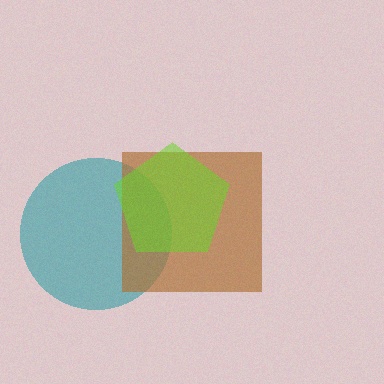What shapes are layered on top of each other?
The layered shapes are: a teal circle, a brown square, a lime pentagon.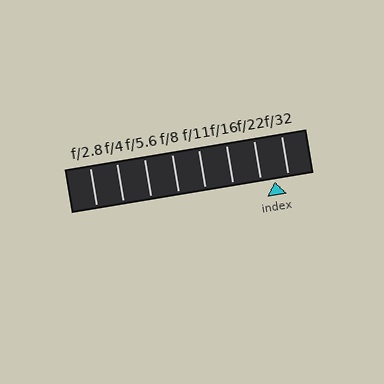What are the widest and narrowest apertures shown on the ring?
The widest aperture shown is f/2.8 and the narrowest is f/32.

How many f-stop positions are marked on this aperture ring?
There are 8 f-stop positions marked.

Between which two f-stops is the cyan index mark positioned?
The index mark is between f/22 and f/32.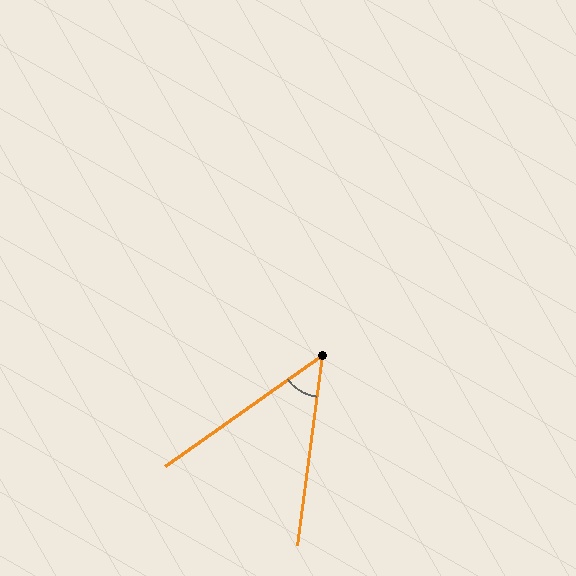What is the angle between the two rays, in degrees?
Approximately 47 degrees.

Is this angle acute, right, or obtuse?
It is acute.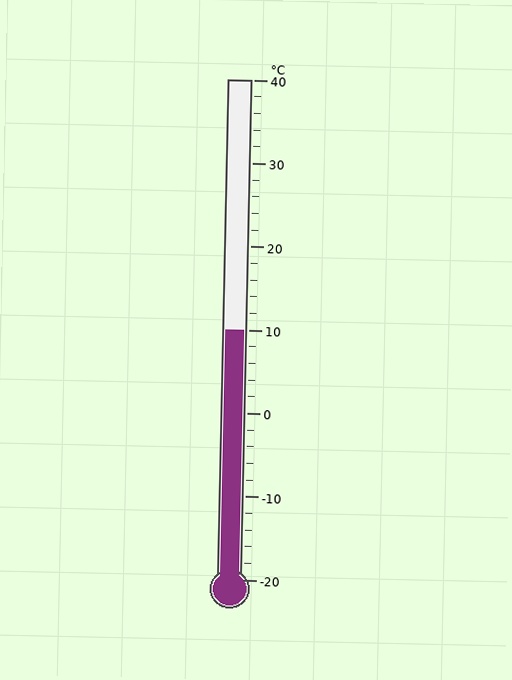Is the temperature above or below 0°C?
The temperature is above 0°C.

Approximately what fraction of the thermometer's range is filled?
The thermometer is filled to approximately 50% of its range.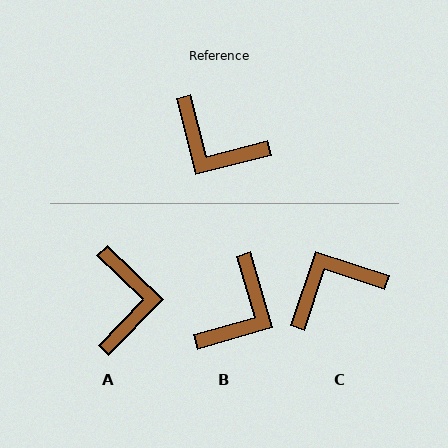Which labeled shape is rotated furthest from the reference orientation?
C, about 122 degrees away.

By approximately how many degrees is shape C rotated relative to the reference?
Approximately 122 degrees clockwise.